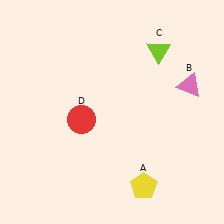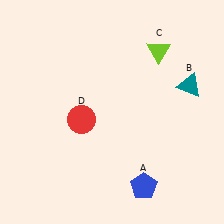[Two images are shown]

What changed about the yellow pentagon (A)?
In Image 1, A is yellow. In Image 2, it changed to blue.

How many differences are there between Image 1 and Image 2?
There are 2 differences between the two images.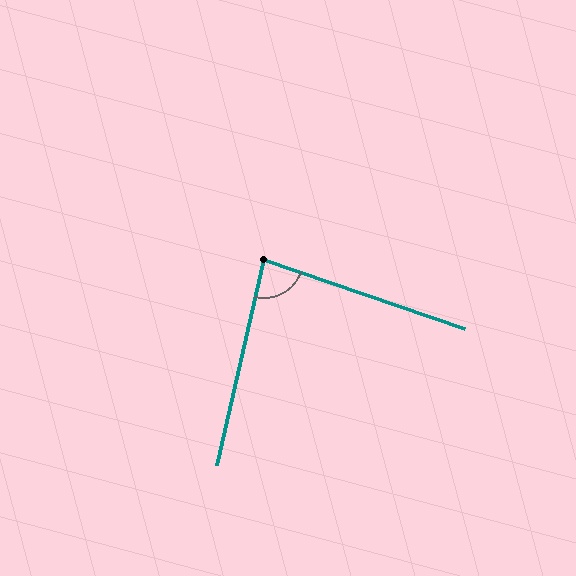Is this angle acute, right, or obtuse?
It is acute.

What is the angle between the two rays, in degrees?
Approximately 84 degrees.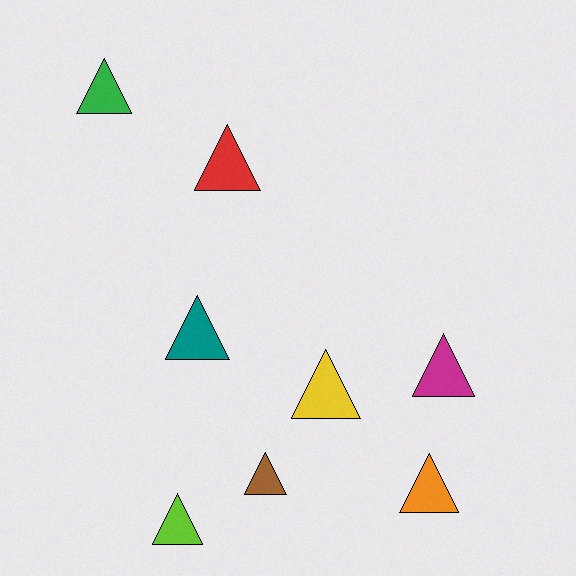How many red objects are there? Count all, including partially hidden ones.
There is 1 red object.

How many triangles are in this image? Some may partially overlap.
There are 8 triangles.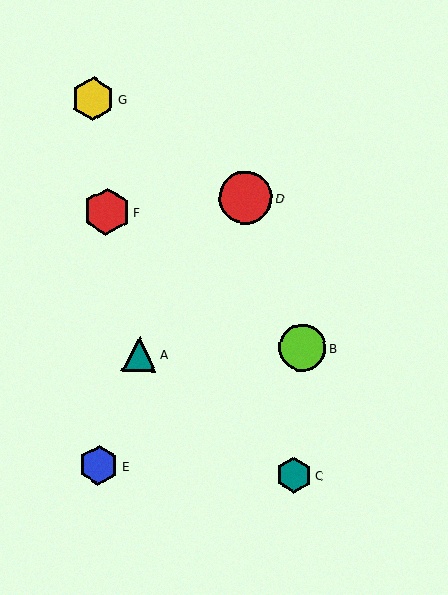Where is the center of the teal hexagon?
The center of the teal hexagon is at (294, 475).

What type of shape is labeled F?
Shape F is a red hexagon.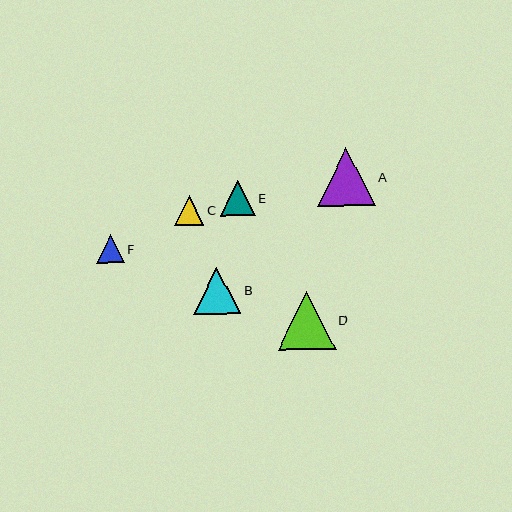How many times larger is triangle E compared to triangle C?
Triangle E is approximately 1.2 times the size of triangle C.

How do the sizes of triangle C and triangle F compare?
Triangle C and triangle F are approximately the same size.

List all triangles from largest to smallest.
From largest to smallest: D, A, B, E, C, F.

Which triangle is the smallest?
Triangle F is the smallest with a size of approximately 28 pixels.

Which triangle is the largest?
Triangle D is the largest with a size of approximately 58 pixels.